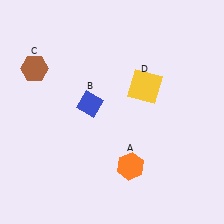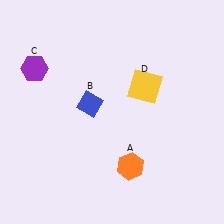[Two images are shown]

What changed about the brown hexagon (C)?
In Image 1, C is brown. In Image 2, it changed to purple.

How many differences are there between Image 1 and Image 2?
There is 1 difference between the two images.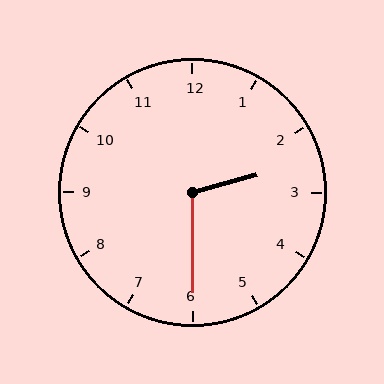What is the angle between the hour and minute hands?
Approximately 105 degrees.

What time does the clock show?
2:30.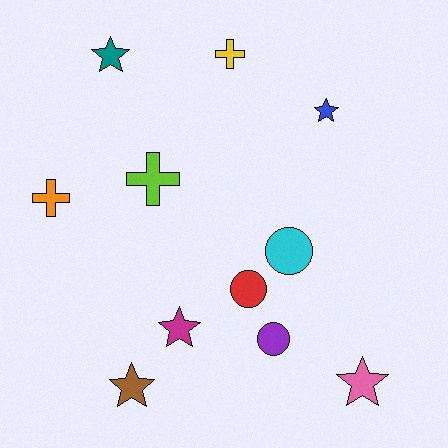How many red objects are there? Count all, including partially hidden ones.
There is 1 red object.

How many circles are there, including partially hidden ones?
There are 3 circles.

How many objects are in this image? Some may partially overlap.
There are 11 objects.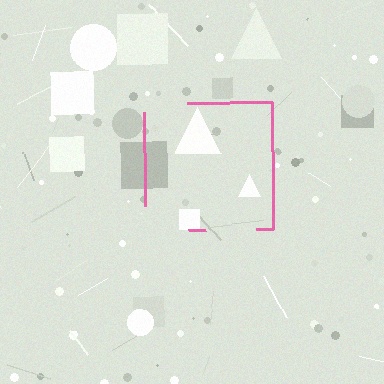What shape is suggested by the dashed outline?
The dashed outline suggests a square.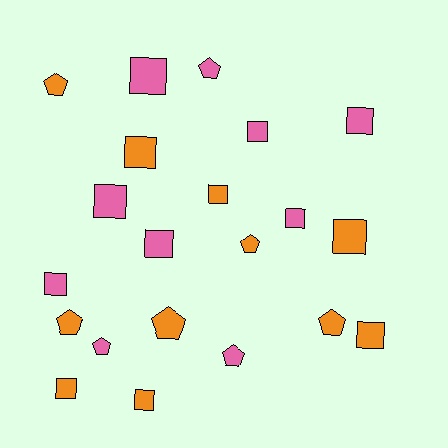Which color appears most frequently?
Orange, with 11 objects.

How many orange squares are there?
There are 6 orange squares.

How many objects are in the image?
There are 21 objects.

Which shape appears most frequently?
Square, with 13 objects.